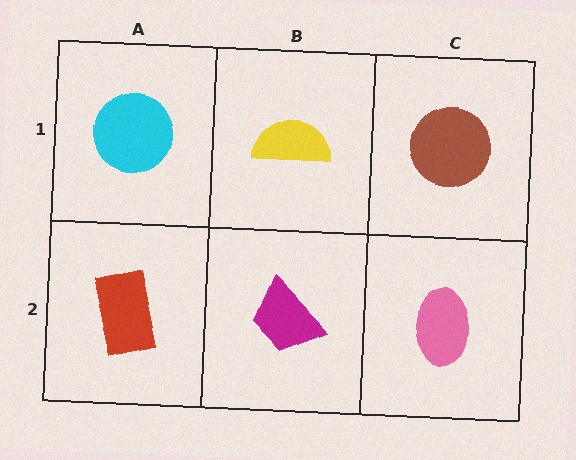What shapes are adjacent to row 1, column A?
A red rectangle (row 2, column A), a yellow semicircle (row 1, column B).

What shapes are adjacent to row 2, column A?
A cyan circle (row 1, column A), a magenta trapezoid (row 2, column B).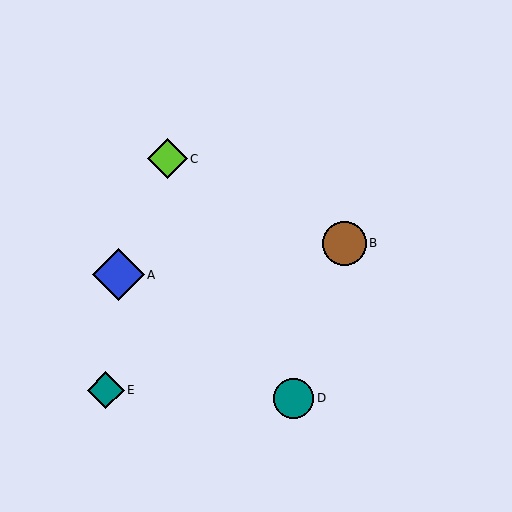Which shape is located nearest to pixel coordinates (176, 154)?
The lime diamond (labeled C) at (168, 159) is nearest to that location.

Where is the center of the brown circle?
The center of the brown circle is at (344, 243).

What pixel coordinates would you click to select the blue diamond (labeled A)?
Click at (118, 275) to select the blue diamond A.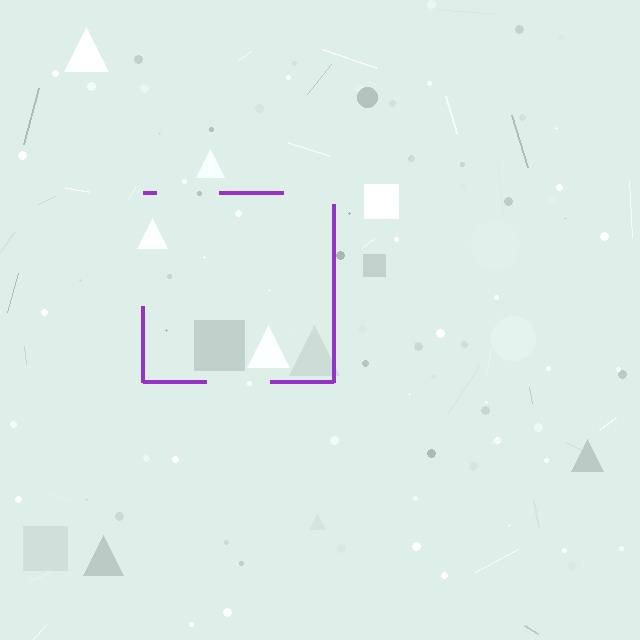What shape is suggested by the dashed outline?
The dashed outline suggests a square.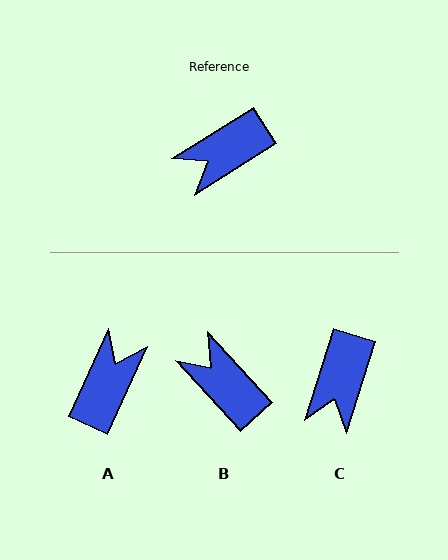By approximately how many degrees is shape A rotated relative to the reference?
Approximately 147 degrees clockwise.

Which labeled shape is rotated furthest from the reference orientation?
A, about 147 degrees away.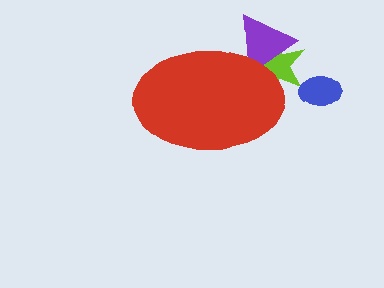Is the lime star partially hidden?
Yes, the lime star is partially hidden behind the red ellipse.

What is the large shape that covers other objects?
A red ellipse.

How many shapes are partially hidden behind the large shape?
2 shapes are partially hidden.